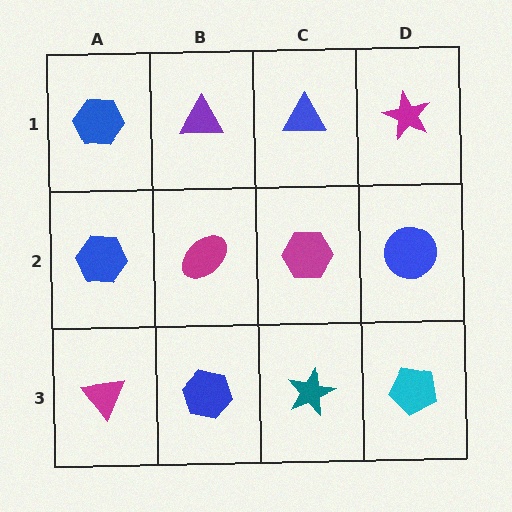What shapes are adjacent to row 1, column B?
A magenta ellipse (row 2, column B), a blue hexagon (row 1, column A), a blue triangle (row 1, column C).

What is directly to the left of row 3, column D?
A teal star.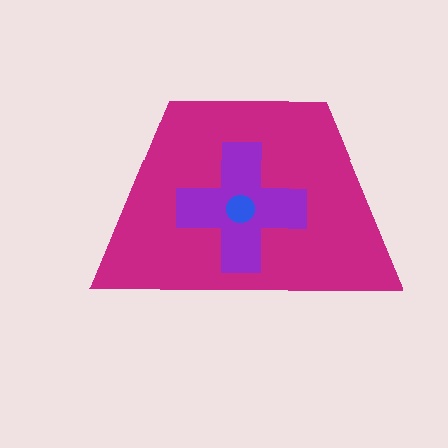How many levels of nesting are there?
3.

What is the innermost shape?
The blue circle.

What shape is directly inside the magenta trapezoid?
The purple cross.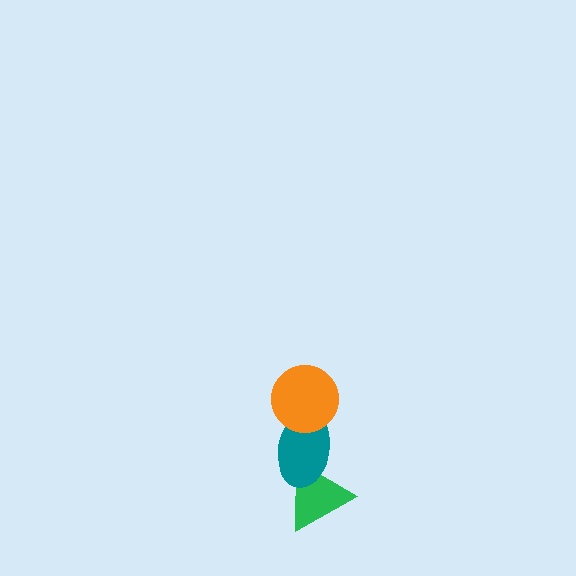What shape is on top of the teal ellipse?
The orange circle is on top of the teal ellipse.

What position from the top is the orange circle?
The orange circle is 1st from the top.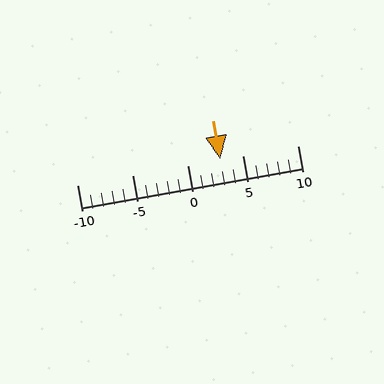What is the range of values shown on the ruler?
The ruler shows values from -10 to 10.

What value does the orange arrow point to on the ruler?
The orange arrow points to approximately 3.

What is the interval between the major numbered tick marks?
The major tick marks are spaced 5 units apart.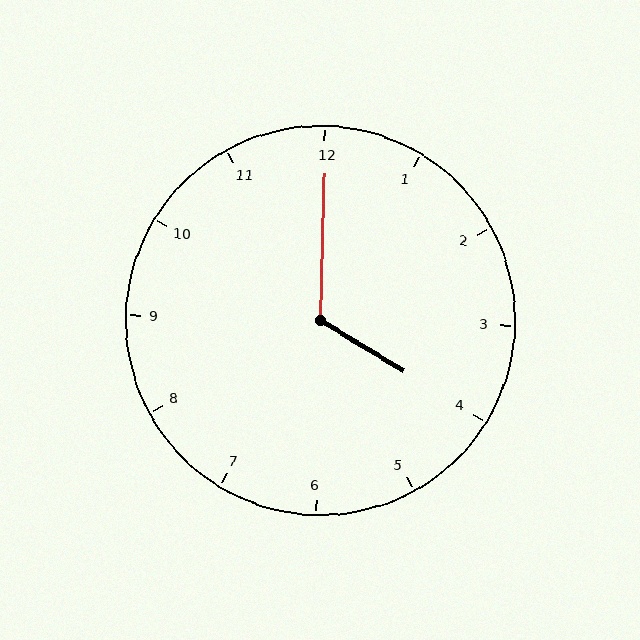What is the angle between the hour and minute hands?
Approximately 120 degrees.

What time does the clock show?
4:00.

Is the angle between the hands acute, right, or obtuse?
It is obtuse.